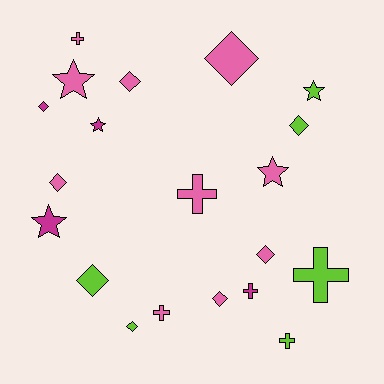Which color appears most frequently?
Pink, with 10 objects.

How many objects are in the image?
There are 20 objects.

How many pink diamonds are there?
There are 5 pink diamonds.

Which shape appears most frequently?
Diamond, with 9 objects.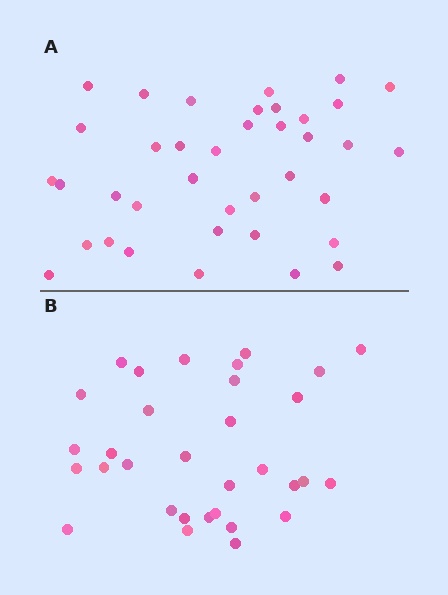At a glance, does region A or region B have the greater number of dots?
Region A (the top region) has more dots.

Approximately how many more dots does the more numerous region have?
Region A has about 6 more dots than region B.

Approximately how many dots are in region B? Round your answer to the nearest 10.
About 30 dots. (The exact count is 32, which rounds to 30.)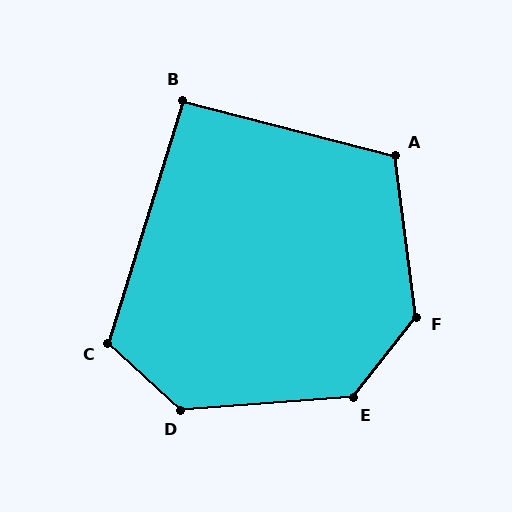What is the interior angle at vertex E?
Approximately 132 degrees (obtuse).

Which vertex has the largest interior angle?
F, at approximately 134 degrees.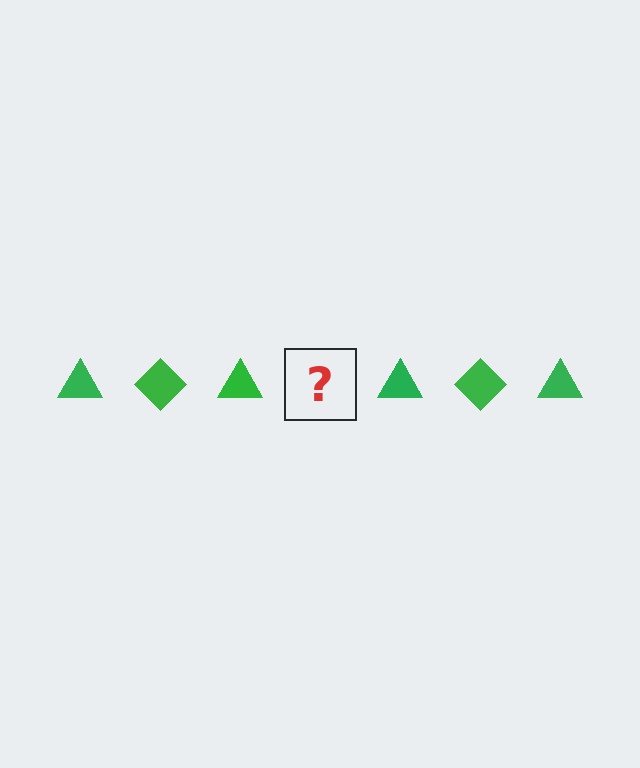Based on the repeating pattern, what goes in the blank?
The blank should be a green diamond.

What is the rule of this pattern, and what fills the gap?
The rule is that the pattern cycles through triangle, diamond shapes in green. The gap should be filled with a green diamond.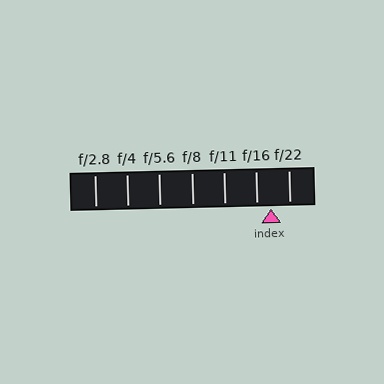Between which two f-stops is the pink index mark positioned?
The index mark is between f/16 and f/22.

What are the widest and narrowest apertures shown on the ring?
The widest aperture shown is f/2.8 and the narrowest is f/22.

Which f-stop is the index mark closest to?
The index mark is closest to f/16.